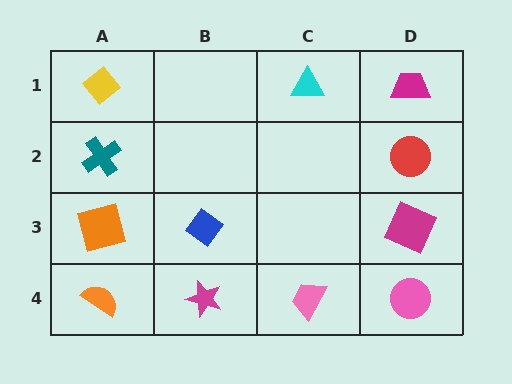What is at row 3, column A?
An orange square.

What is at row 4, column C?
A pink trapezoid.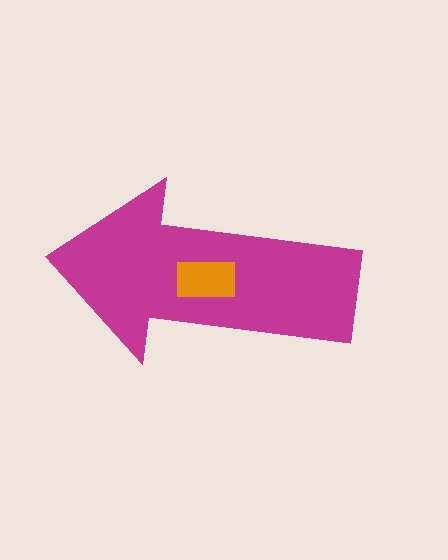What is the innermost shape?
The orange rectangle.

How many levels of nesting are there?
2.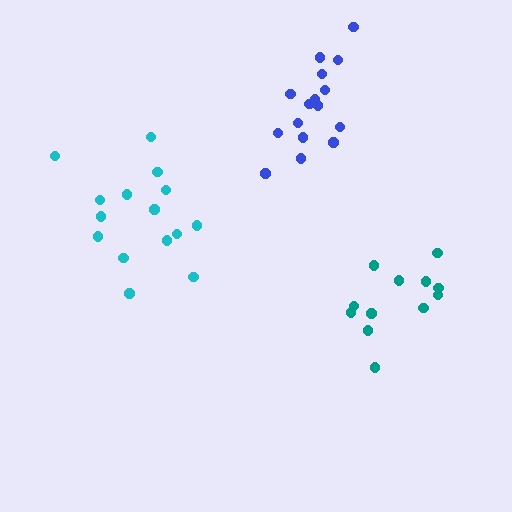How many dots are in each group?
Group 1: 12 dots, Group 2: 17 dots, Group 3: 15 dots (44 total).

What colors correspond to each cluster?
The clusters are colored: teal, blue, cyan.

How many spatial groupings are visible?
There are 3 spatial groupings.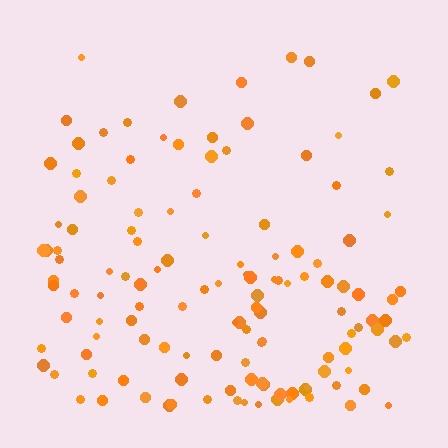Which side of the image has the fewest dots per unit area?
The top.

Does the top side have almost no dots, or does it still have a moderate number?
Still a moderate number, just noticeably fewer than the bottom.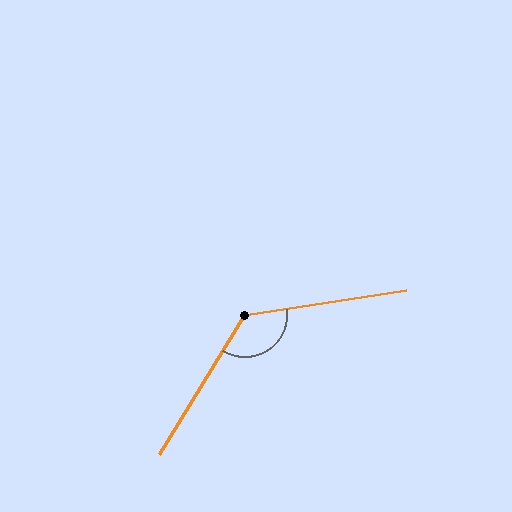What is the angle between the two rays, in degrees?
Approximately 130 degrees.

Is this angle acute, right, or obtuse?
It is obtuse.